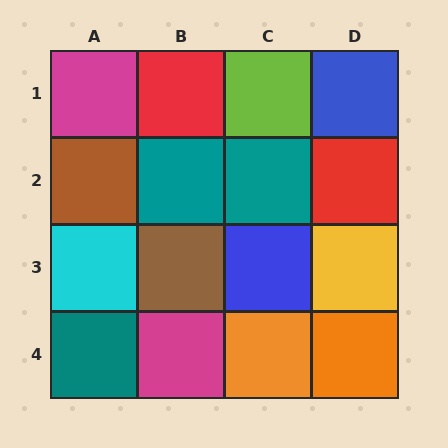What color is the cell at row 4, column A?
Teal.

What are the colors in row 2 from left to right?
Brown, teal, teal, red.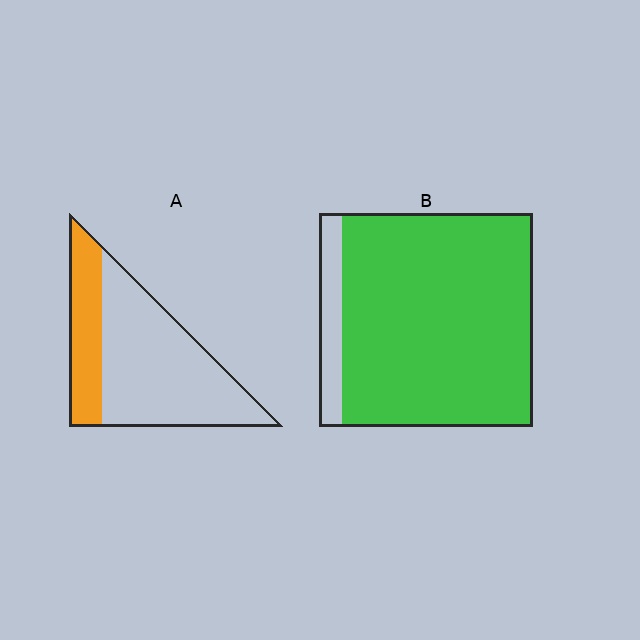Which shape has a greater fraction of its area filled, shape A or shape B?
Shape B.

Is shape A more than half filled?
No.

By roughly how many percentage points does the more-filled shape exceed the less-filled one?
By roughly 60 percentage points (B over A).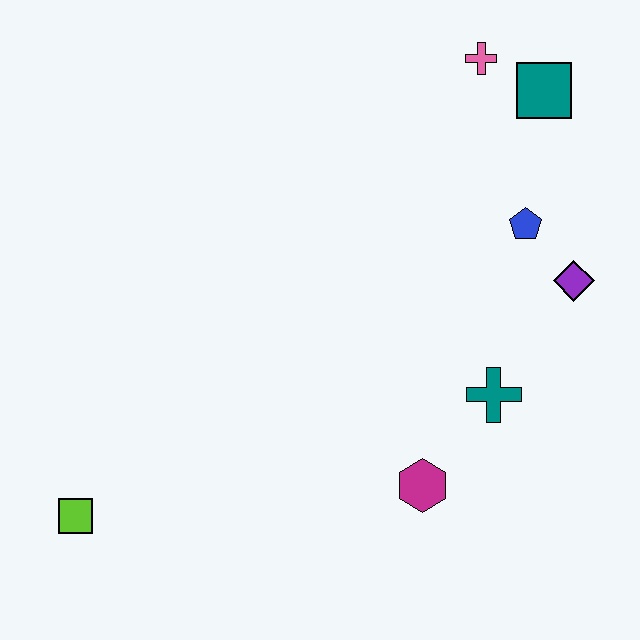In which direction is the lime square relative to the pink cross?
The lime square is below the pink cross.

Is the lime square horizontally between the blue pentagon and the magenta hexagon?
No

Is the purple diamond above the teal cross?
Yes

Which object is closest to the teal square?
The pink cross is closest to the teal square.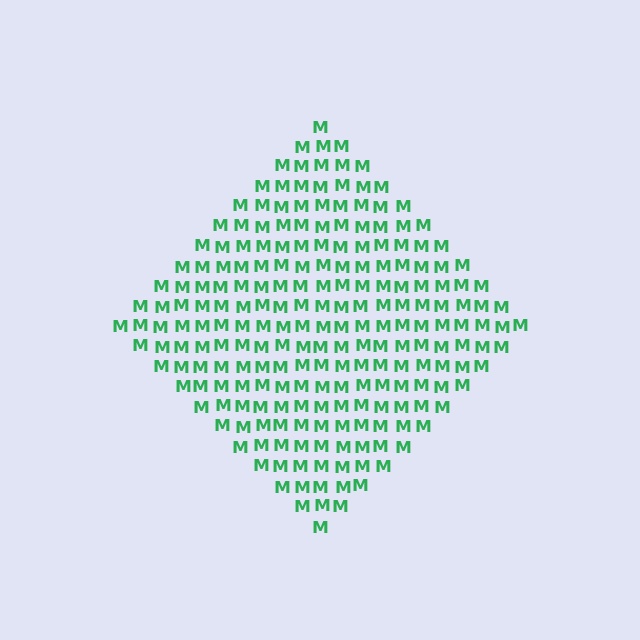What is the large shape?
The large shape is a diamond.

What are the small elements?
The small elements are letter M's.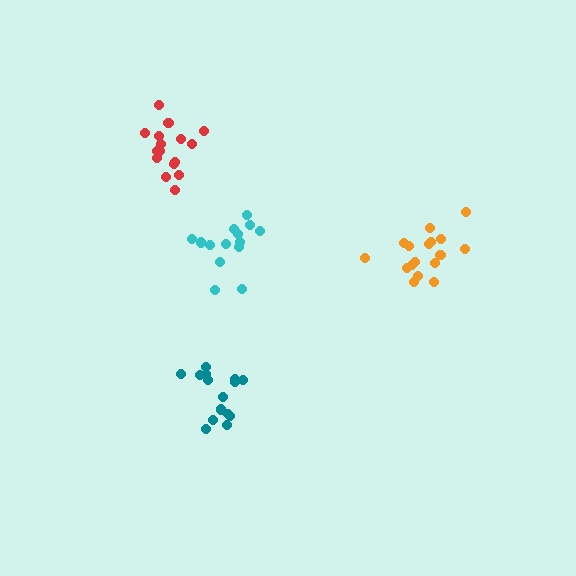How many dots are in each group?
Group 1: 16 dots, Group 2: 14 dots, Group 3: 17 dots, Group 4: 15 dots (62 total).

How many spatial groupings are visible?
There are 4 spatial groupings.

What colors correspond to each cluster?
The clusters are colored: red, cyan, orange, teal.